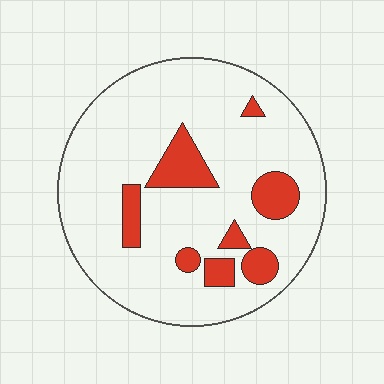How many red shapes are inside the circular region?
8.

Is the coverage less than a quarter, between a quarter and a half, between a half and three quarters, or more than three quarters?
Less than a quarter.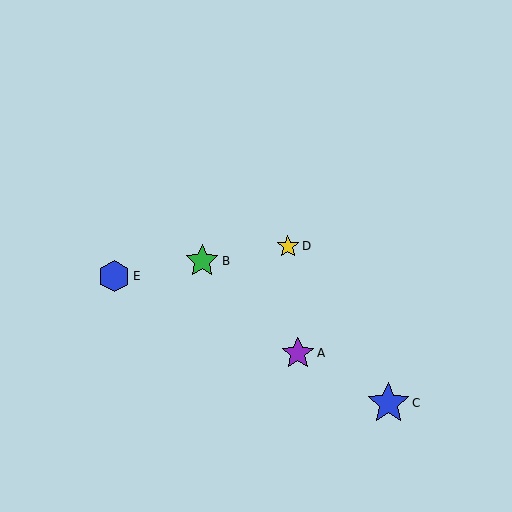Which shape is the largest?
The blue star (labeled C) is the largest.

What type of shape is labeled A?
Shape A is a purple star.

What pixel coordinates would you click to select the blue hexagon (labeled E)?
Click at (114, 276) to select the blue hexagon E.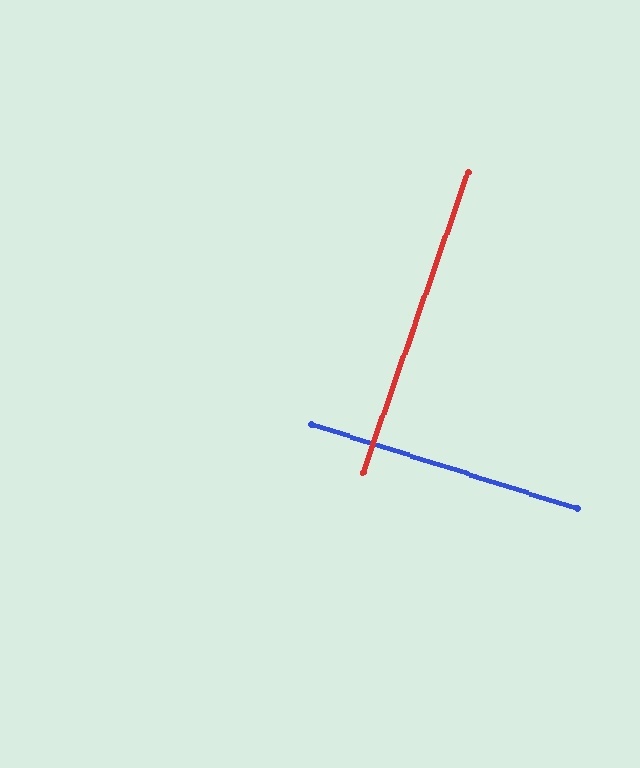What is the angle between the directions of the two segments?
Approximately 88 degrees.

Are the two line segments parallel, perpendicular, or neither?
Perpendicular — they meet at approximately 88°.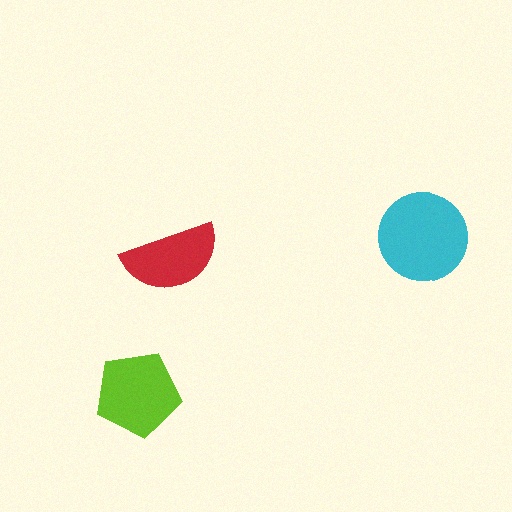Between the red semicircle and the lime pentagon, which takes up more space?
The lime pentagon.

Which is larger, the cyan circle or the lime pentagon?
The cyan circle.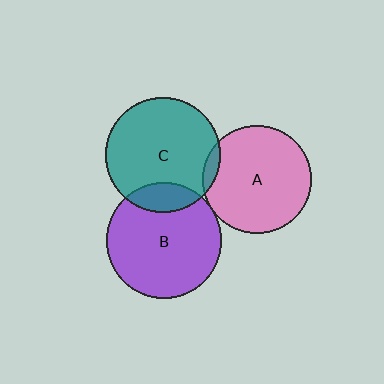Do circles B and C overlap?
Yes.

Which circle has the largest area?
Circle B (purple).